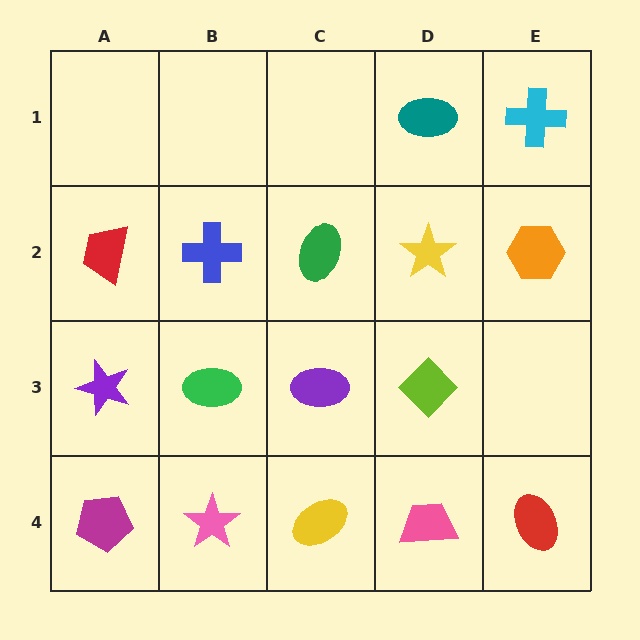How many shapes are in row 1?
2 shapes.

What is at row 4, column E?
A red ellipse.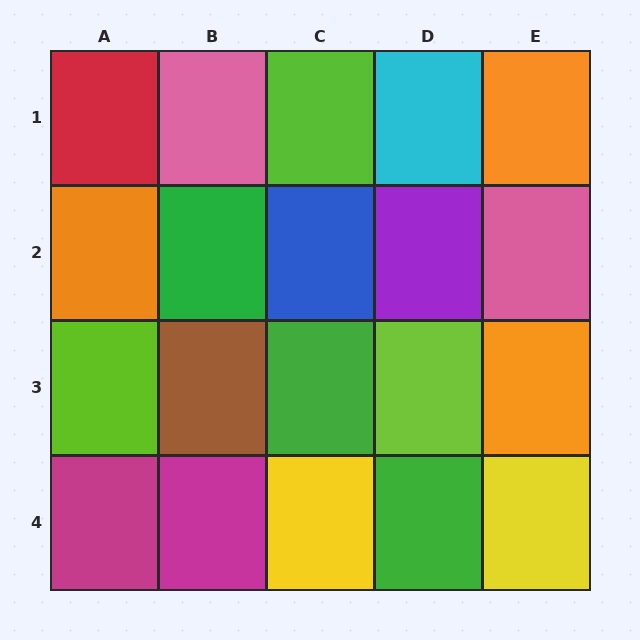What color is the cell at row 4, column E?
Yellow.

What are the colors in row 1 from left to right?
Red, pink, lime, cyan, orange.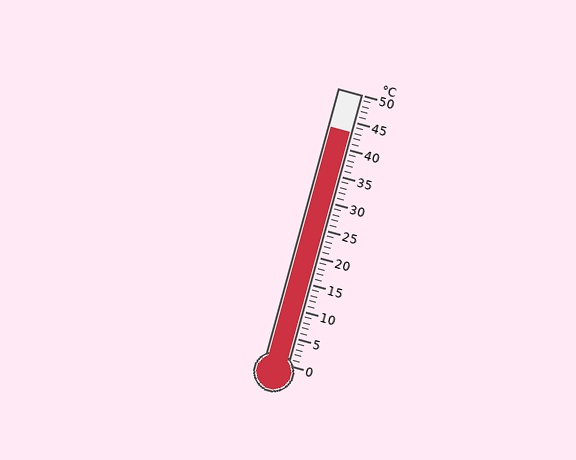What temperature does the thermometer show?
The thermometer shows approximately 43°C.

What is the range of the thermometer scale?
The thermometer scale ranges from 0°C to 50°C.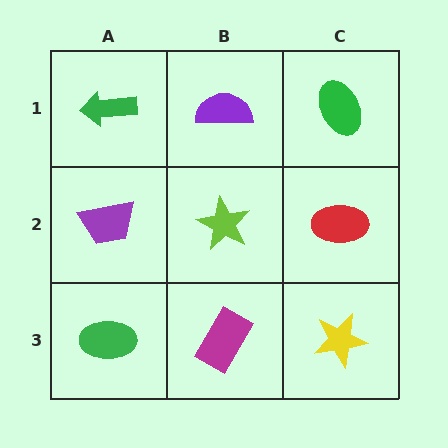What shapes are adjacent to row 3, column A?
A purple trapezoid (row 2, column A), a magenta rectangle (row 3, column B).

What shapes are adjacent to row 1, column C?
A red ellipse (row 2, column C), a purple semicircle (row 1, column B).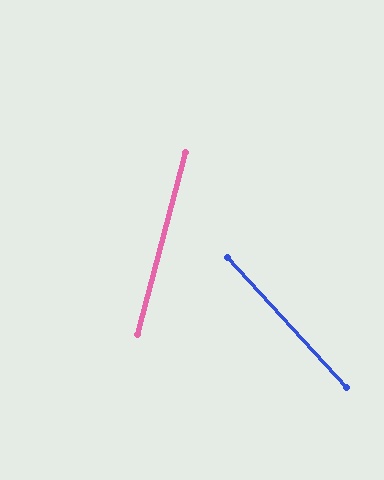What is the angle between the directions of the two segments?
Approximately 57 degrees.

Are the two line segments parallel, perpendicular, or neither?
Neither parallel nor perpendicular — they differ by about 57°.